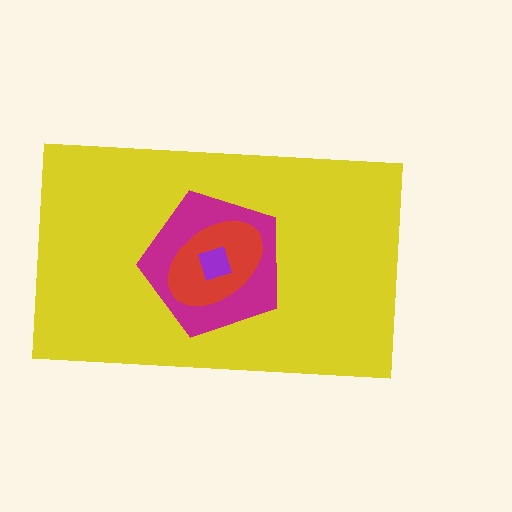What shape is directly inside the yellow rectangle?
The magenta pentagon.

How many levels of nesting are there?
4.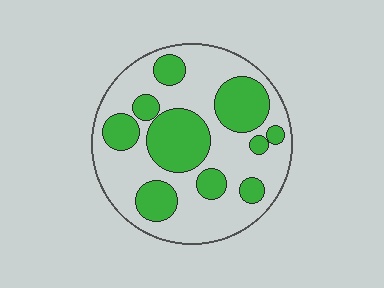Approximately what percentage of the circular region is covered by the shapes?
Approximately 35%.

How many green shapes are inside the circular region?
10.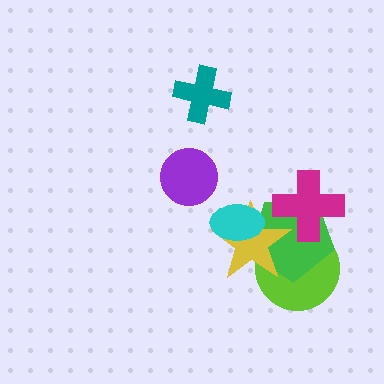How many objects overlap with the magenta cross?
3 objects overlap with the magenta cross.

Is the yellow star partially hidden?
Yes, it is partially covered by another shape.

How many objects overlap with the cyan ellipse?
2 objects overlap with the cyan ellipse.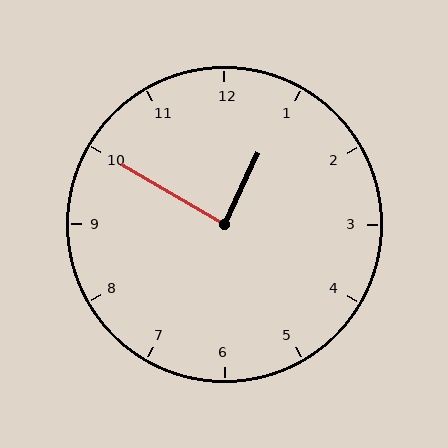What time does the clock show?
12:50.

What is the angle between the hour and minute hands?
Approximately 85 degrees.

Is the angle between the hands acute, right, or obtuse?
It is right.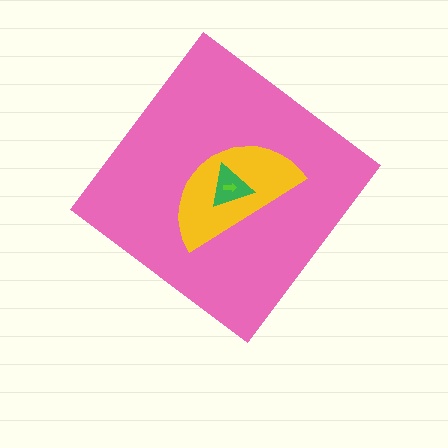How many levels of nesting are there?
4.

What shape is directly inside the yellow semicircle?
The green triangle.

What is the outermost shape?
The pink diamond.